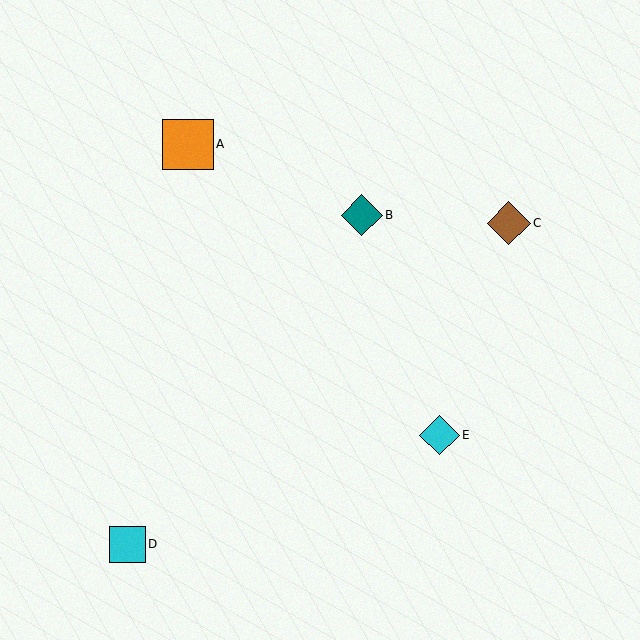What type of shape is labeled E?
Shape E is a cyan diamond.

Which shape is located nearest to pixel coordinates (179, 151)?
The orange square (labeled A) at (188, 144) is nearest to that location.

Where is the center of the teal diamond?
The center of the teal diamond is at (362, 215).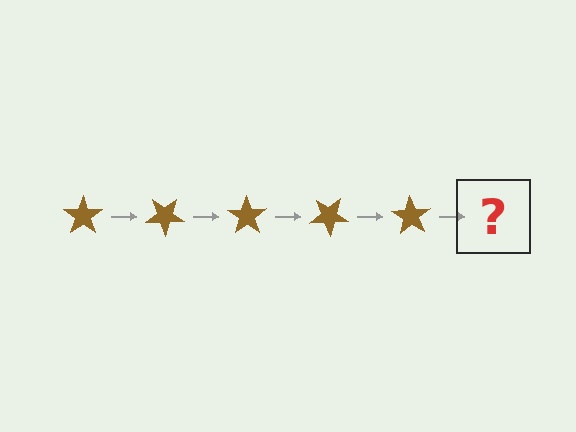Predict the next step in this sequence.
The next step is a brown star rotated 175 degrees.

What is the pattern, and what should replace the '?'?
The pattern is that the star rotates 35 degrees each step. The '?' should be a brown star rotated 175 degrees.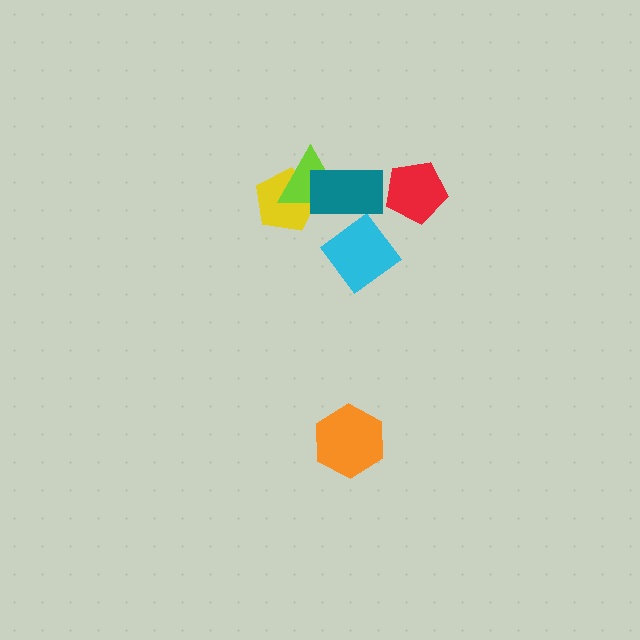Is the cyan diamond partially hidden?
Yes, it is partially covered by another shape.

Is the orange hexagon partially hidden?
No, no other shape covers it.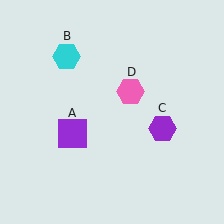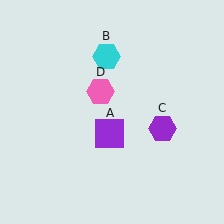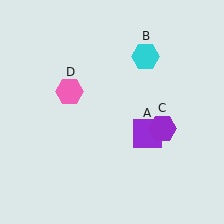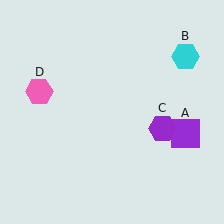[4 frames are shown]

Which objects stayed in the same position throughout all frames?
Purple hexagon (object C) remained stationary.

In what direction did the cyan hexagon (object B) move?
The cyan hexagon (object B) moved right.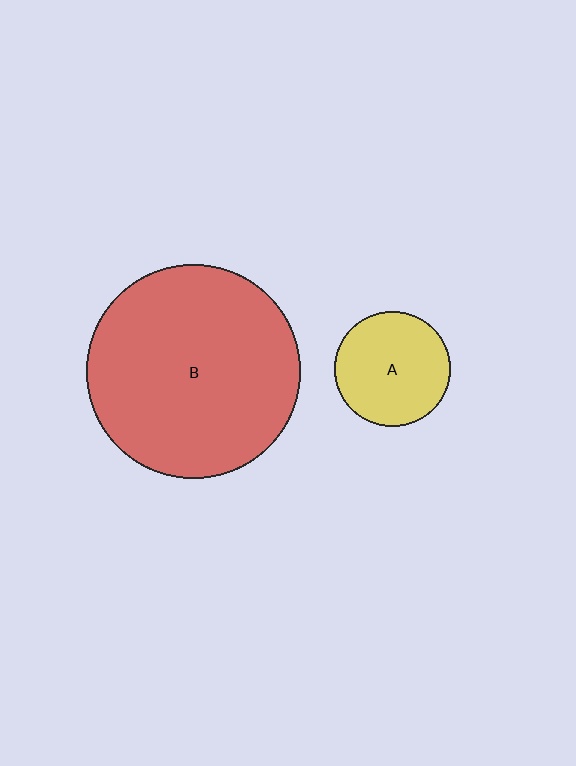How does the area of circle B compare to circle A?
Approximately 3.4 times.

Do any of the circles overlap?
No, none of the circles overlap.